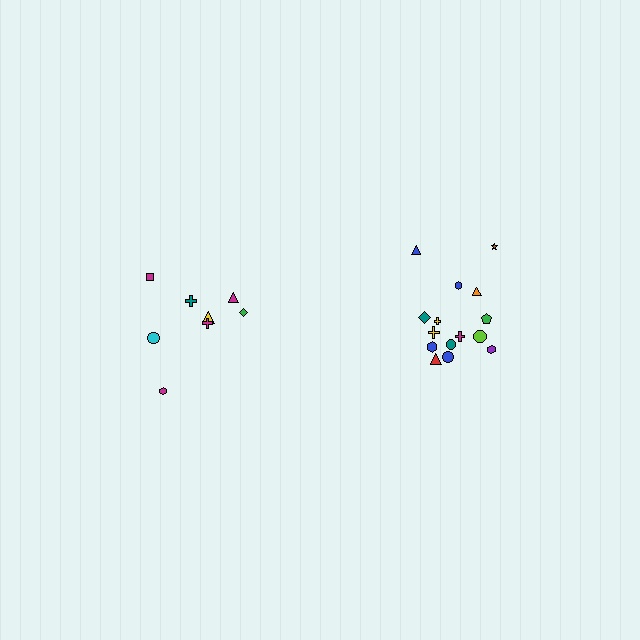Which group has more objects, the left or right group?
The right group.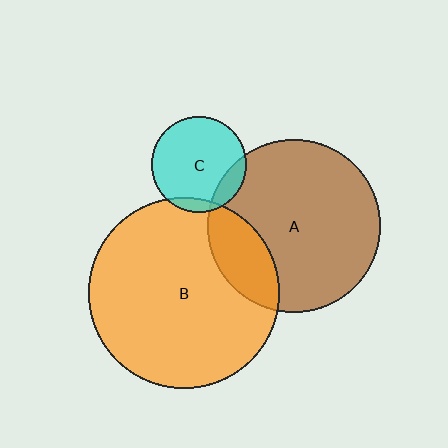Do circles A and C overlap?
Yes.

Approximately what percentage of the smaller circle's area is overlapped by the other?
Approximately 15%.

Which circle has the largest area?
Circle B (orange).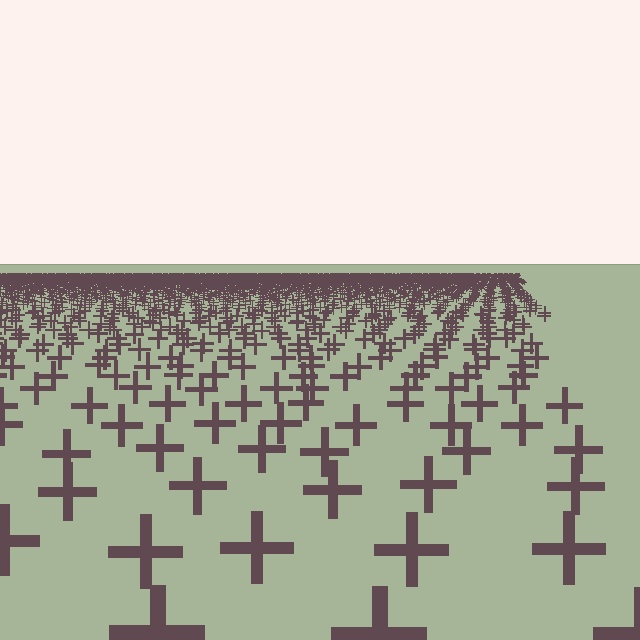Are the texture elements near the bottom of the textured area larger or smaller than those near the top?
Larger. Near the bottom, elements are closer to the viewer and appear at a bigger on-screen size.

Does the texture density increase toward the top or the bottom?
Density increases toward the top.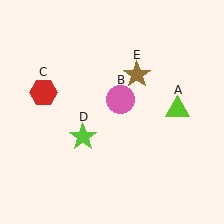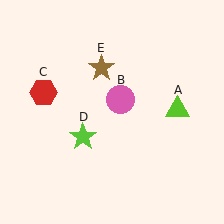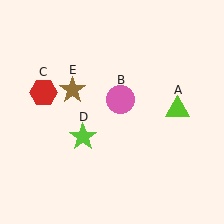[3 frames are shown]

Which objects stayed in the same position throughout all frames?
Lime triangle (object A) and pink circle (object B) and red hexagon (object C) and lime star (object D) remained stationary.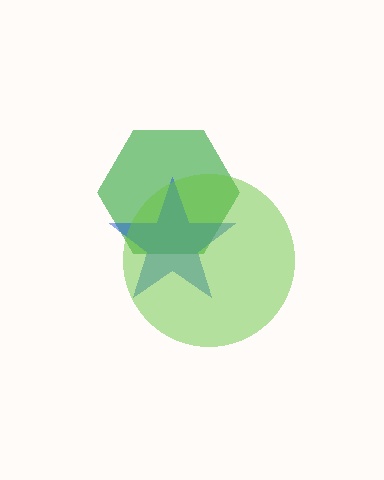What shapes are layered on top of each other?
The layered shapes are: a green hexagon, a blue star, a lime circle.